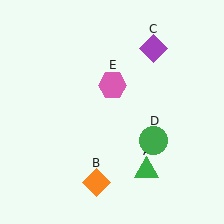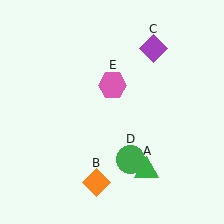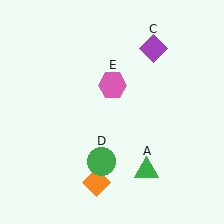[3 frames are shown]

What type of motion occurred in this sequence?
The green circle (object D) rotated clockwise around the center of the scene.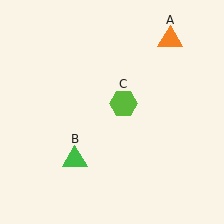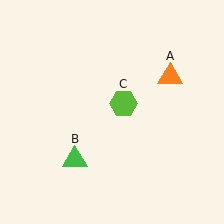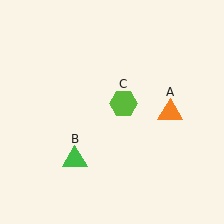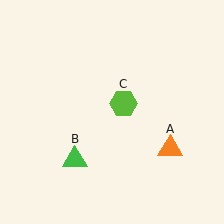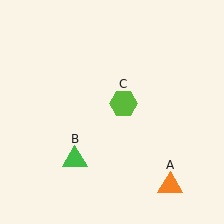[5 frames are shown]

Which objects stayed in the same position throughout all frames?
Green triangle (object B) and lime hexagon (object C) remained stationary.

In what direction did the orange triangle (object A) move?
The orange triangle (object A) moved down.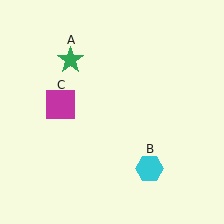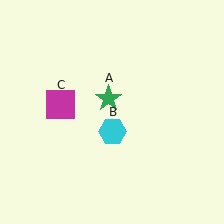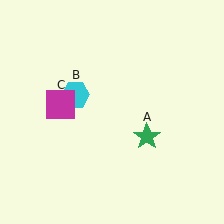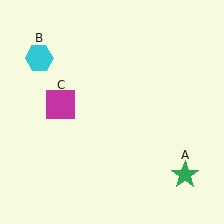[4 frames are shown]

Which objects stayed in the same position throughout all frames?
Magenta square (object C) remained stationary.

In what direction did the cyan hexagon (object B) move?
The cyan hexagon (object B) moved up and to the left.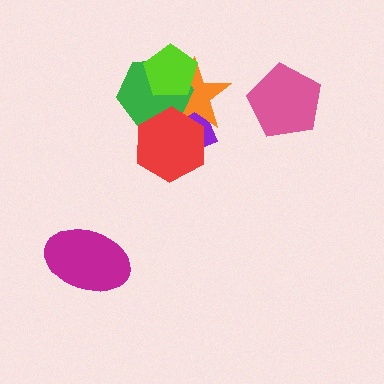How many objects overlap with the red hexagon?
3 objects overlap with the red hexagon.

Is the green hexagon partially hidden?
Yes, it is partially covered by another shape.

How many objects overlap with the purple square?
3 objects overlap with the purple square.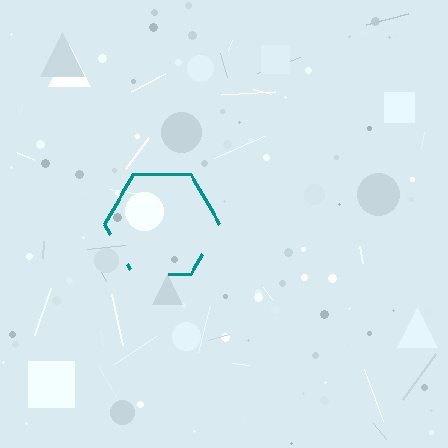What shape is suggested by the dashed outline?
The dashed outline suggests a hexagon.